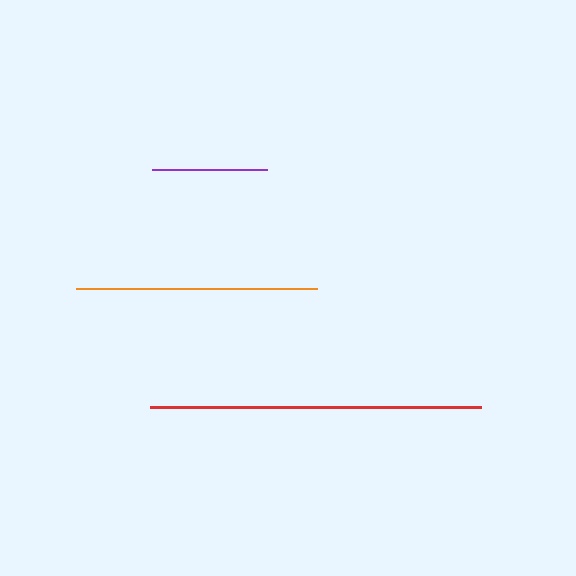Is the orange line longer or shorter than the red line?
The red line is longer than the orange line.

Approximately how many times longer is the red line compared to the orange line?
The red line is approximately 1.4 times the length of the orange line.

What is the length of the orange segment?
The orange segment is approximately 240 pixels long.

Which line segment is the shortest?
The purple line is the shortest at approximately 115 pixels.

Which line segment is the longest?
The red line is the longest at approximately 331 pixels.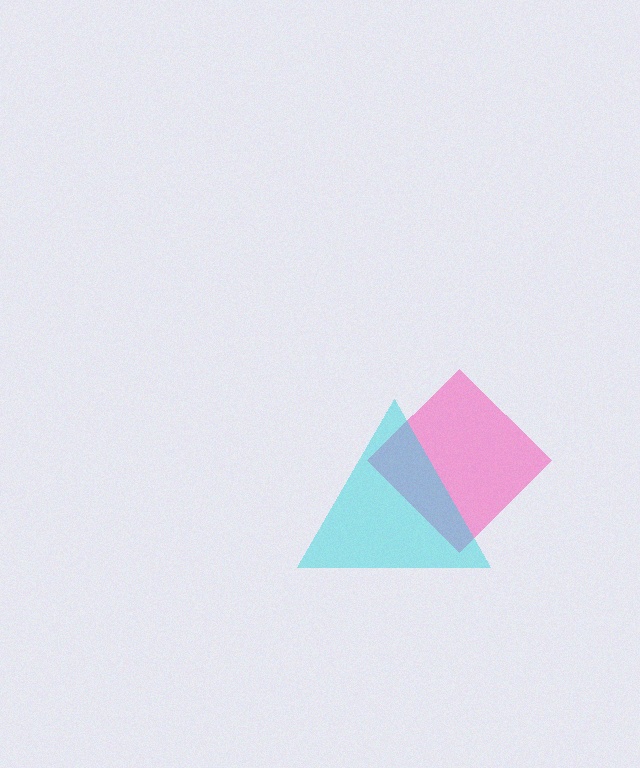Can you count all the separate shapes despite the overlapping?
Yes, there are 2 separate shapes.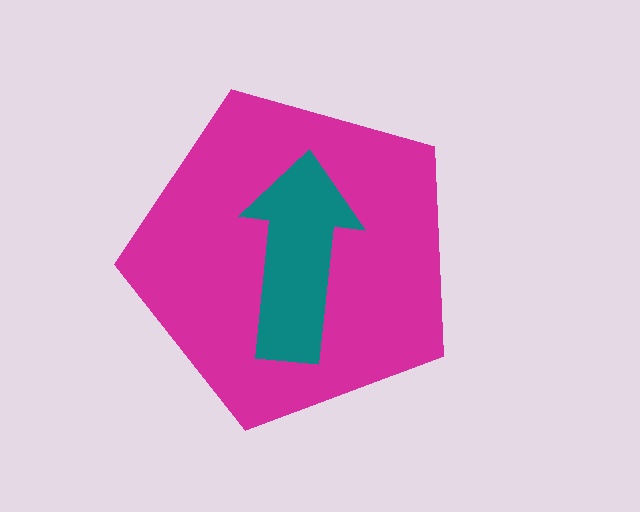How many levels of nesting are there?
2.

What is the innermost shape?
The teal arrow.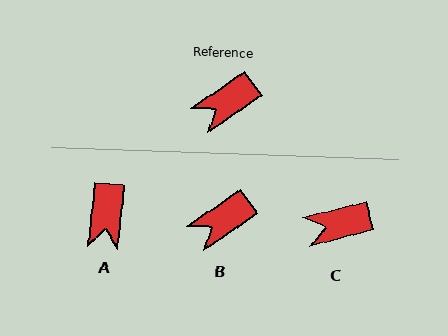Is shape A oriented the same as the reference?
No, it is off by about 49 degrees.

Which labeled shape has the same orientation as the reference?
B.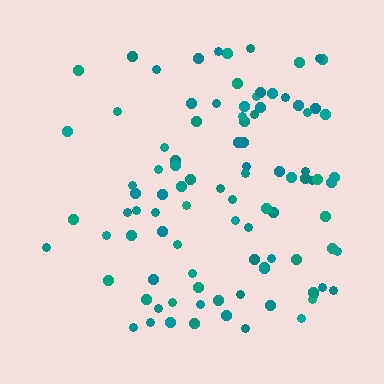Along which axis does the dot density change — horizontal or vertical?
Horizontal.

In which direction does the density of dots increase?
From left to right, with the right side densest.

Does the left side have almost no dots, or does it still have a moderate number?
Still a moderate number, just noticeably fewer than the right.